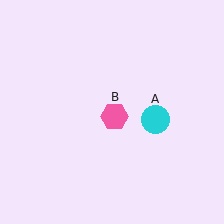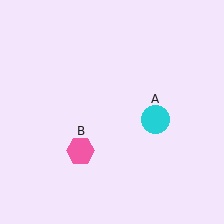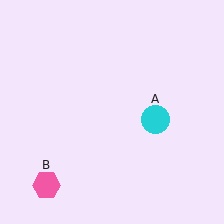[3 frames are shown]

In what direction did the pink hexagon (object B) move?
The pink hexagon (object B) moved down and to the left.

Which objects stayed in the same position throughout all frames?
Cyan circle (object A) remained stationary.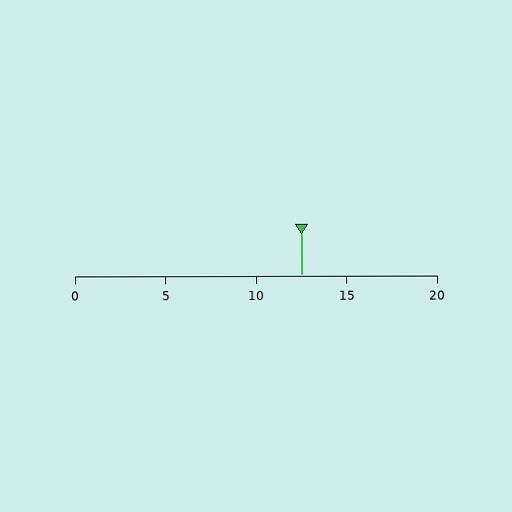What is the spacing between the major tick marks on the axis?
The major ticks are spaced 5 apart.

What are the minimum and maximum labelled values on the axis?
The axis runs from 0 to 20.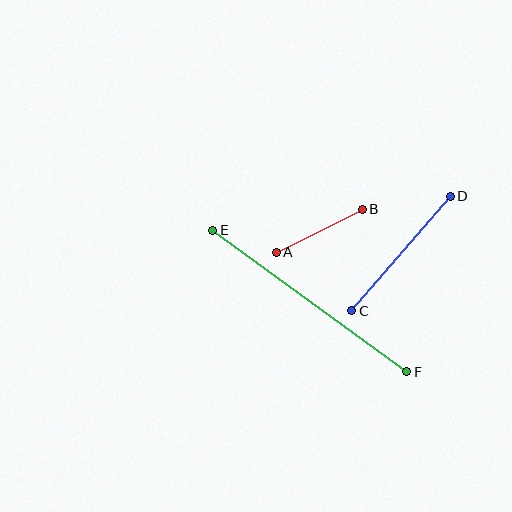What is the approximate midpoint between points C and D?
The midpoint is at approximately (401, 254) pixels.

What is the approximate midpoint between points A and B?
The midpoint is at approximately (319, 231) pixels.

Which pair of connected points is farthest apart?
Points E and F are farthest apart.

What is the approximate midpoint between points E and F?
The midpoint is at approximately (310, 301) pixels.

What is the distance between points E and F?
The distance is approximately 240 pixels.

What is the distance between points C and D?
The distance is approximately 151 pixels.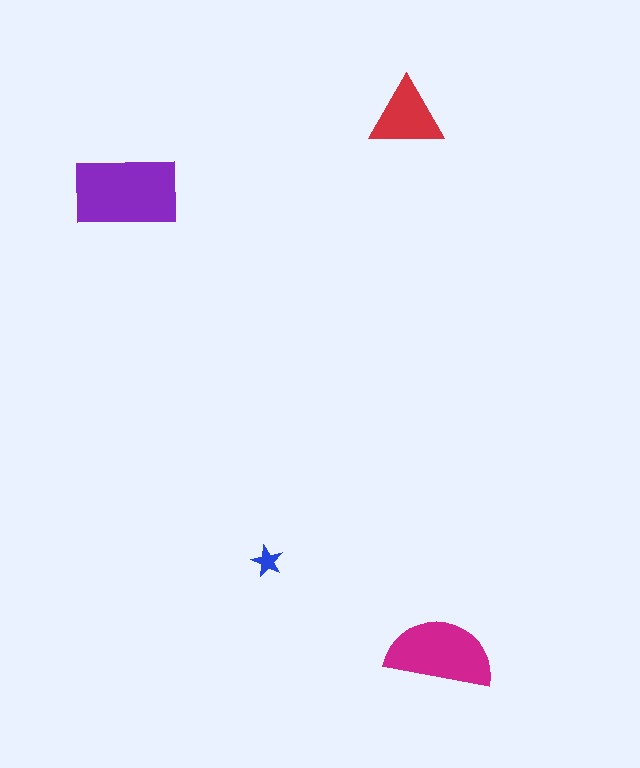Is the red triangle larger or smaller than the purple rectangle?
Smaller.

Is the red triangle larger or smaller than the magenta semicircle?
Smaller.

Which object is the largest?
The purple rectangle.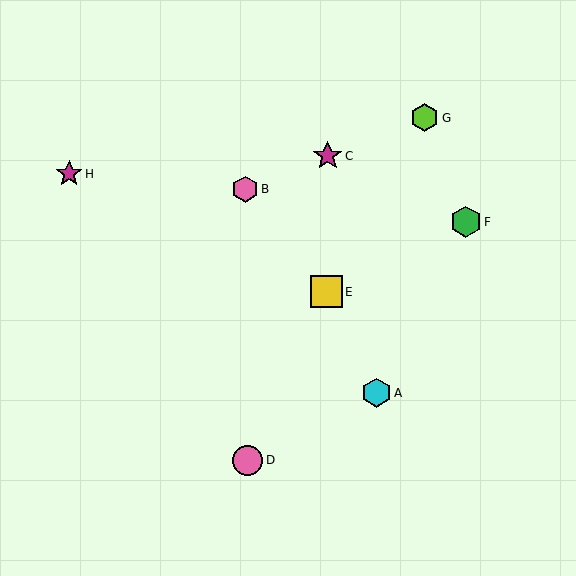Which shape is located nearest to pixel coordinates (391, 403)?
The cyan hexagon (labeled A) at (376, 393) is nearest to that location.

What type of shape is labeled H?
Shape H is a magenta star.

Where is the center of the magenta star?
The center of the magenta star is at (328, 156).